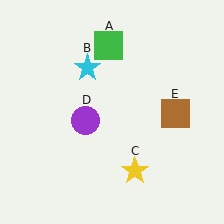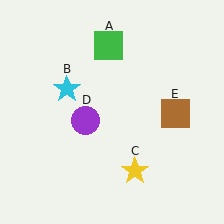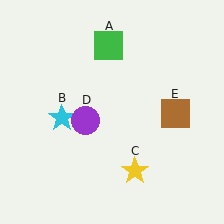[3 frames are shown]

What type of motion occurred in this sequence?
The cyan star (object B) rotated counterclockwise around the center of the scene.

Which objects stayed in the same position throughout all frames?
Green square (object A) and yellow star (object C) and purple circle (object D) and brown square (object E) remained stationary.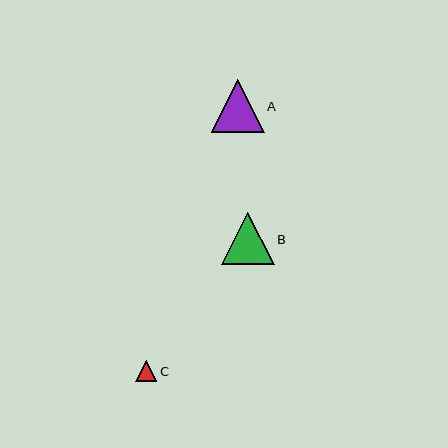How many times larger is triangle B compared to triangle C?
Triangle B is approximately 2.4 times the size of triangle C.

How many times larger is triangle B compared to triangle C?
Triangle B is approximately 2.4 times the size of triangle C.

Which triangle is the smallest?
Triangle C is the smallest with a size of approximately 22 pixels.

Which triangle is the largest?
Triangle A is the largest with a size of approximately 53 pixels.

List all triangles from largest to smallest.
From largest to smallest: A, B, C.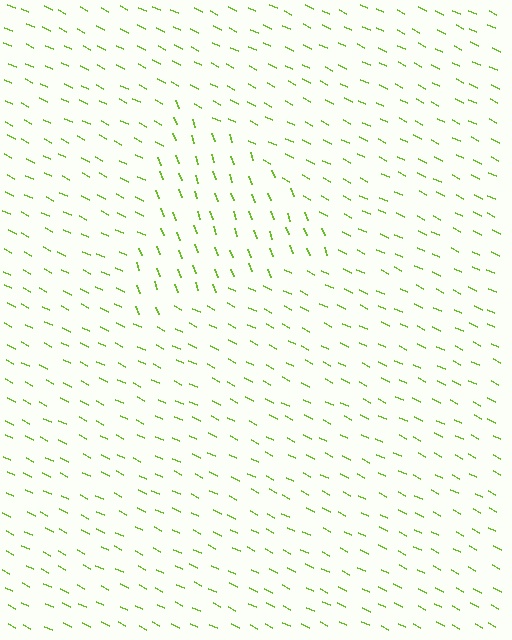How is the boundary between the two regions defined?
The boundary is defined purely by a change in line orientation (approximately 45 degrees difference). All lines are the same color and thickness.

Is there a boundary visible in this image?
Yes, there is a texture boundary formed by a change in line orientation.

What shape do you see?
I see a triangle.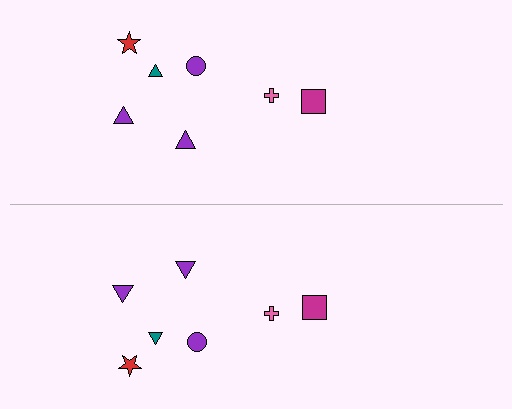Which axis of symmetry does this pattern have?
The pattern has a horizontal axis of symmetry running through the center of the image.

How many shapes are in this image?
There are 14 shapes in this image.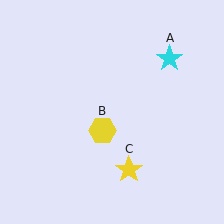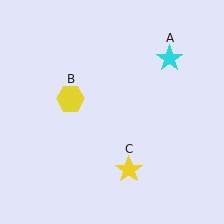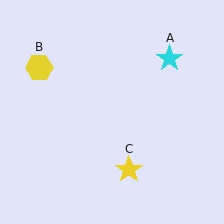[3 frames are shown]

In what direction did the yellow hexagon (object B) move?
The yellow hexagon (object B) moved up and to the left.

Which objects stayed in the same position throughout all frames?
Cyan star (object A) and yellow star (object C) remained stationary.